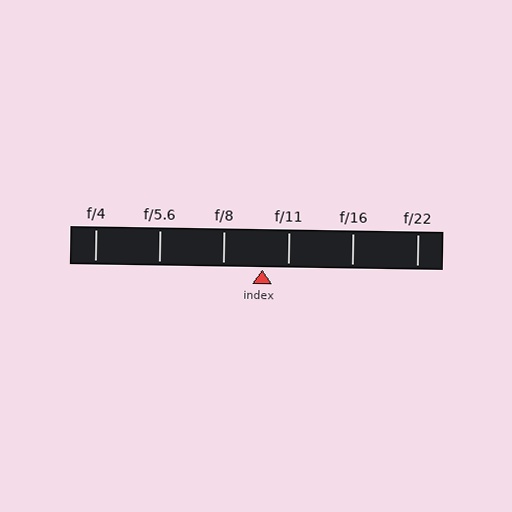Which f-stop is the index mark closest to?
The index mark is closest to f/11.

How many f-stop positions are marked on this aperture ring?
There are 6 f-stop positions marked.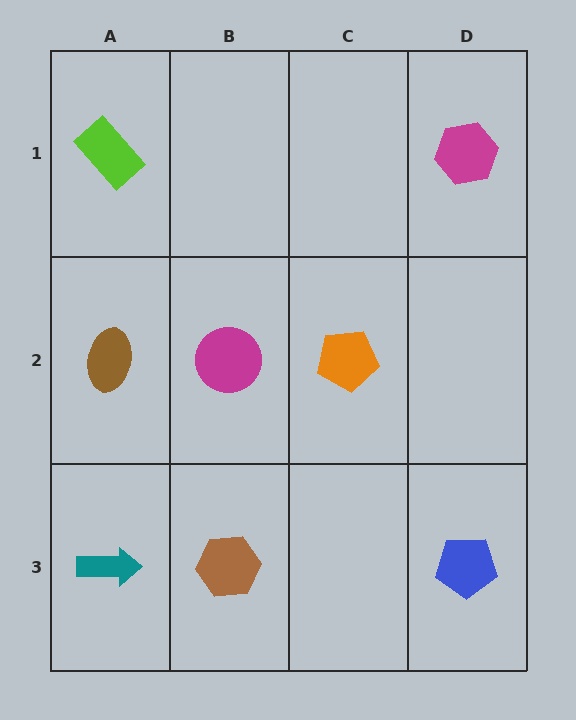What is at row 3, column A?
A teal arrow.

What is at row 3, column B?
A brown hexagon.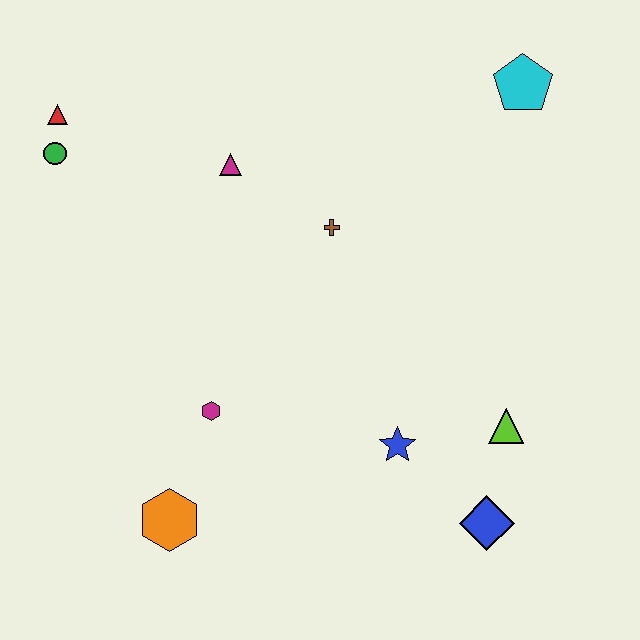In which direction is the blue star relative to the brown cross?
The blue star is below the brown cross.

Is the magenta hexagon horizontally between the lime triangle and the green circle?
Yes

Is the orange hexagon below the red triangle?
Yes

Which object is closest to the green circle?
The red triangle is closest to the green circle.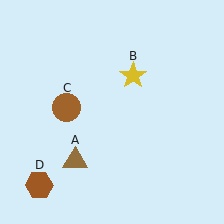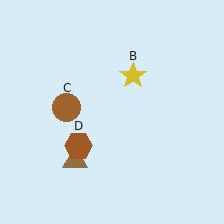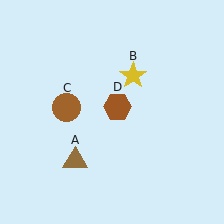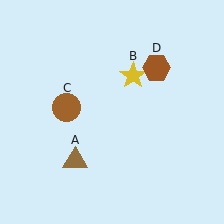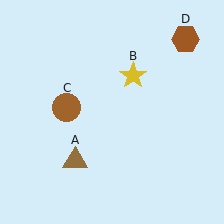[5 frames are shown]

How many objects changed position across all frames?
1 object changed position: brown hexagon (object D).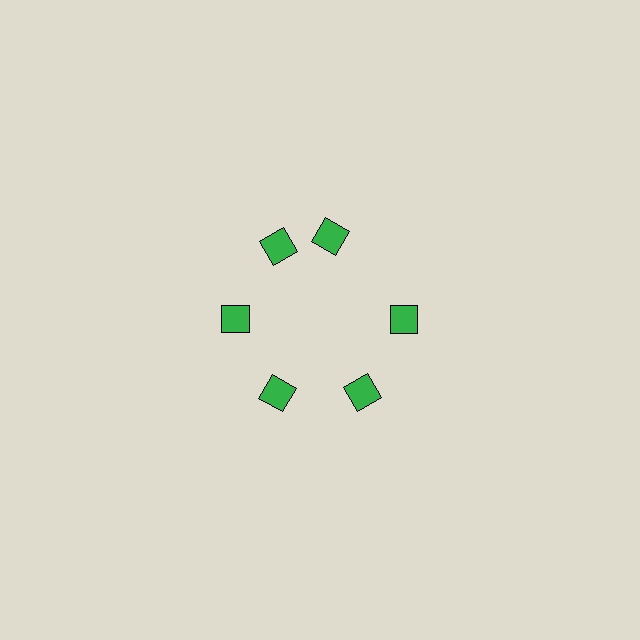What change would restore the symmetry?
The symmetry would be restored by rotating it back into even spacing with its neighbors so that all 6 diamonds sit at equal angles and equal distance from the center.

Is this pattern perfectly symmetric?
No. The 6 green diamonds are arranged in a ring, but one element near the 1 o'clock position is rotated out of alignment along the ring, breaking the 6-fold rotational symmetry.